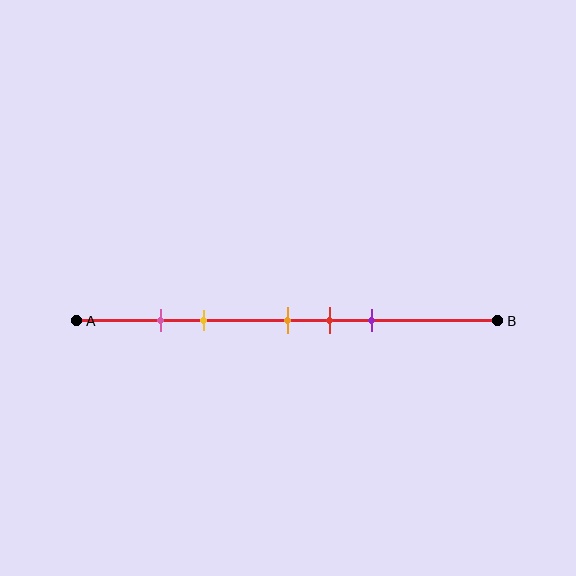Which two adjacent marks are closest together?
The pink and yellow marks are the closest adjacent pair.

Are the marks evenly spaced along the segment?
No, the marks are not evenly spaced.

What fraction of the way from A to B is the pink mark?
The pink mark is approximately 20% (0.2) of the way from A to B.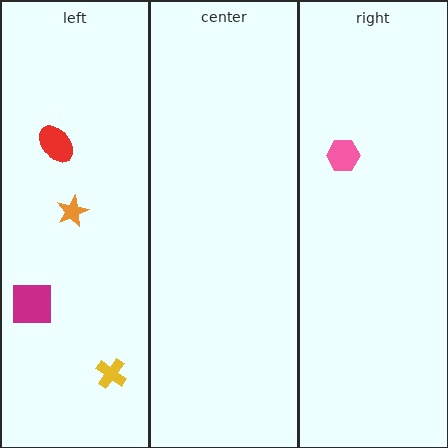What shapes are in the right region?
The pink hexagon.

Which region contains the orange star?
The left region.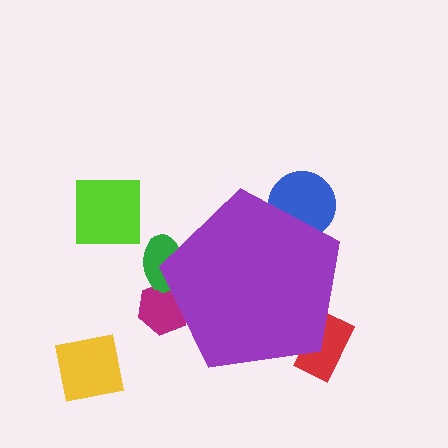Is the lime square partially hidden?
No, the lime square is fully visible.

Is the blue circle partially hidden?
Yes, the blue circle is partially hidden behind the purple pentagon.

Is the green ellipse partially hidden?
Yes, the green ellipse is partially hidden behind the purple pentagon.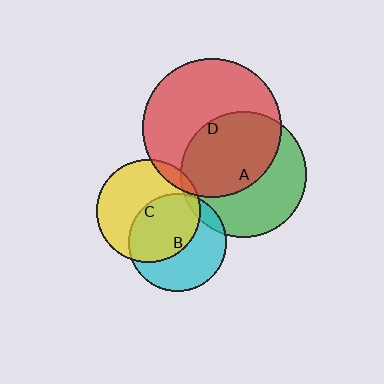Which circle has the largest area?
Circle D (red).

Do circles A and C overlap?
Yes.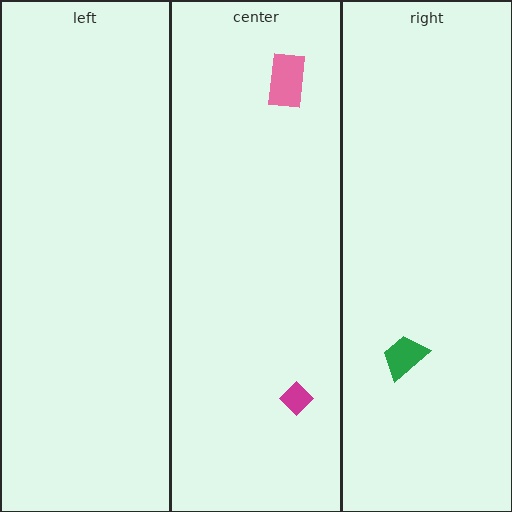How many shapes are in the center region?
2.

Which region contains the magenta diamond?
The center region.